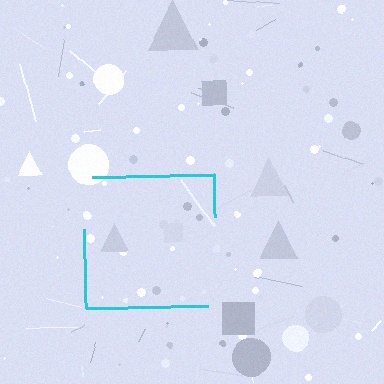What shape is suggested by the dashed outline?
The dashed outline suggests a square.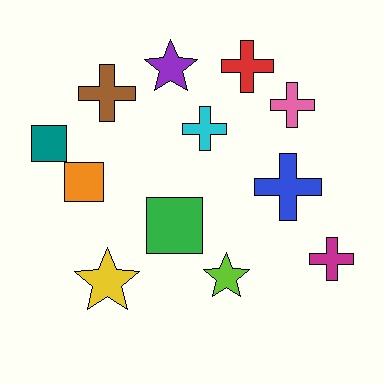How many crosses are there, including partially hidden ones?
There are 6 crosses.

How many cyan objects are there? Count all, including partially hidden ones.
There is 1 cyan object.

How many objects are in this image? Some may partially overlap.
There are 12 objects.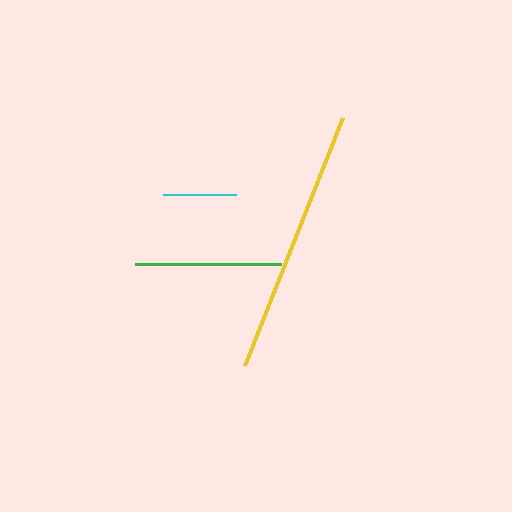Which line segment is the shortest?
The cyan line is the shortest at approximately 74 pixels.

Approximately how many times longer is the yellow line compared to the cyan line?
The yellow line is approximately 3.6 times the length of the cyan line.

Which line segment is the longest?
The yellow line is the longest at approximately 267 pixels.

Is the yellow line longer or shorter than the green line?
The yellow line is longer than the green line.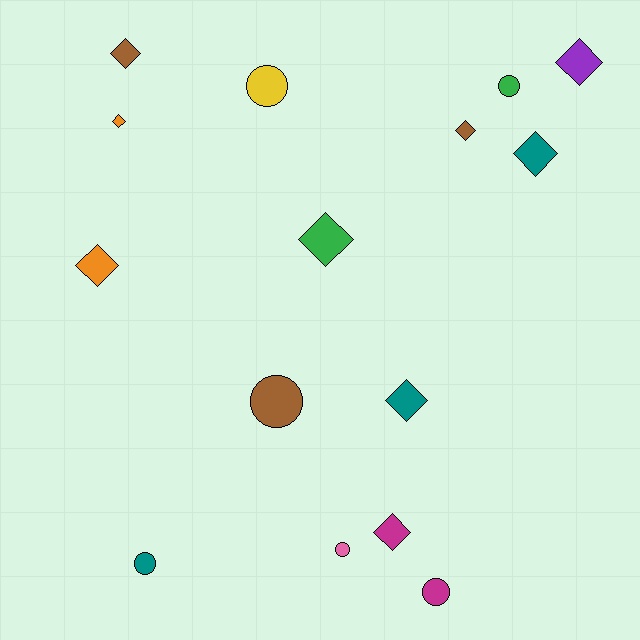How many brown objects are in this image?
There are 3 brown objects.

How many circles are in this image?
There are 6 circles.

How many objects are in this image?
There are 15 objects.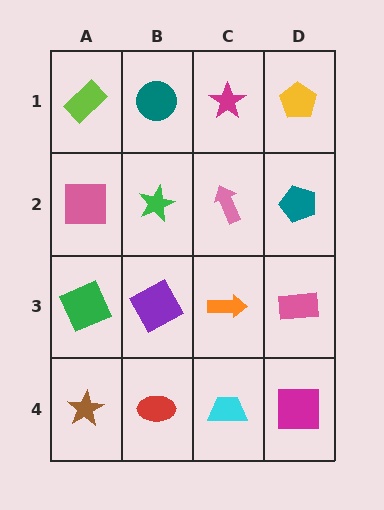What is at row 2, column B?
A green star.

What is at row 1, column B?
A teal circle.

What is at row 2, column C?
A pink arrow.